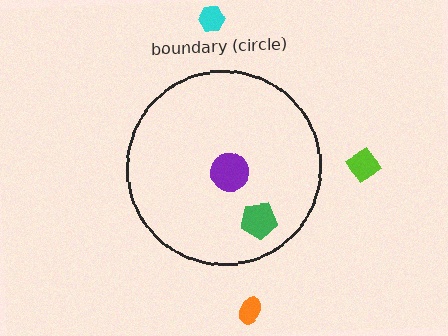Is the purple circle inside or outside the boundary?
Inside.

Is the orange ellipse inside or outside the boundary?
Outside.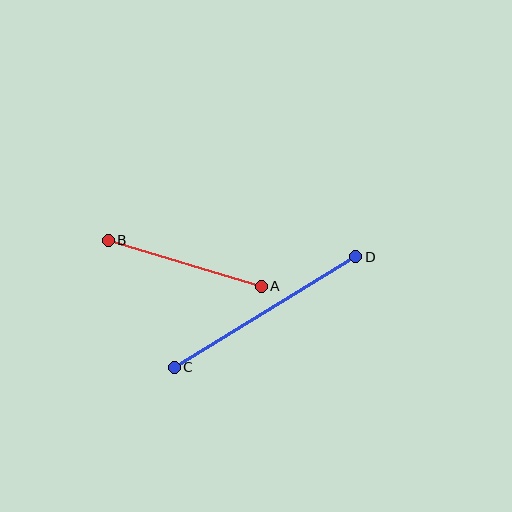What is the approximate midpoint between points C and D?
The midpoint is at approximately (265, 312) pixels.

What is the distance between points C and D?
The distance is approximately 213 pixels.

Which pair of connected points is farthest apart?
Points C and D are farthest apart.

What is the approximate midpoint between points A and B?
The midpoint is at approximately (185, 263) pixels.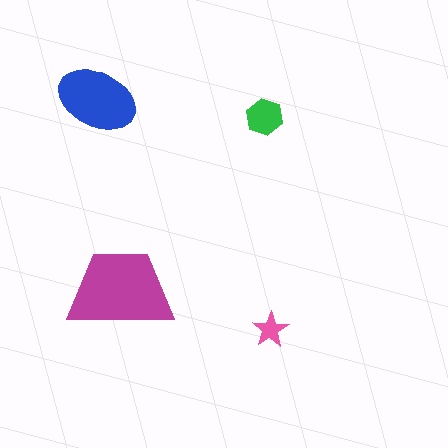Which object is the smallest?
The pink star.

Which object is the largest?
The magenta trapezoid.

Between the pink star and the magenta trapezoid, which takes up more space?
The magenta trapezoid.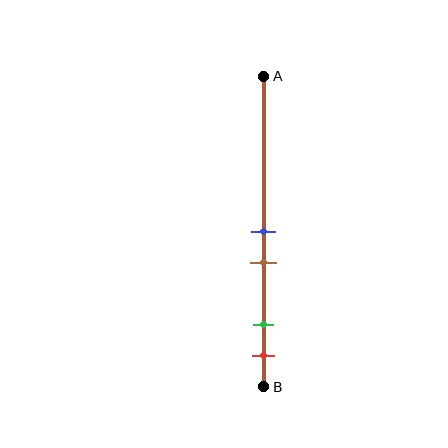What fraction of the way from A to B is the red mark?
The red mark is approximately 90% (0.9) of the way from A to B.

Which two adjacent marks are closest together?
The blue and brown marks are the closest adjacent pair.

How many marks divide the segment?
There are 4 marks dividing the segment.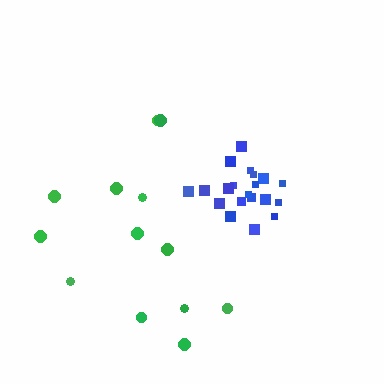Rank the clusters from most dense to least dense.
blue, green.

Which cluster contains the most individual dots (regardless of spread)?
Blue (20).